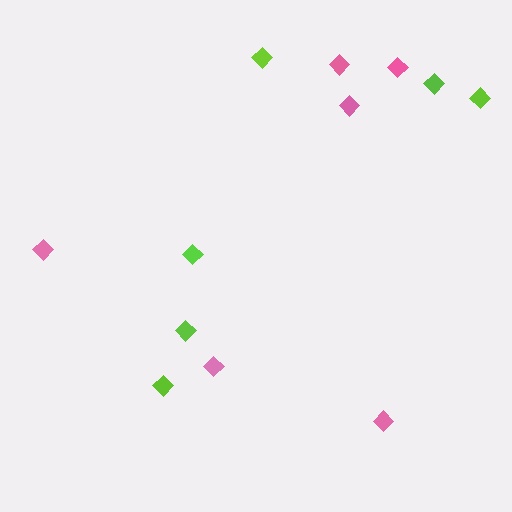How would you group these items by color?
There are 2 groups: one group of pink diamonds (6) and one group of lime diamonds (6).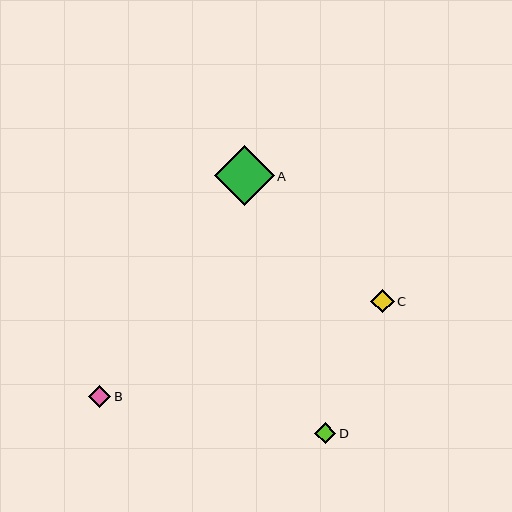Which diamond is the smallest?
Diamond D is the smallest with a size of approximately 21 pixels.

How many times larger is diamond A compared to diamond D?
Diamond A is approximately 2.8 times the size of diamond D.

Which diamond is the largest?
Diamond A is the largest with a size of approximately 60 pixels.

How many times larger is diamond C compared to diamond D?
Diamond C is approximately 1.1 times the size of diamond D.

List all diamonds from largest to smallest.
From largest to smallest: A, C, B, D.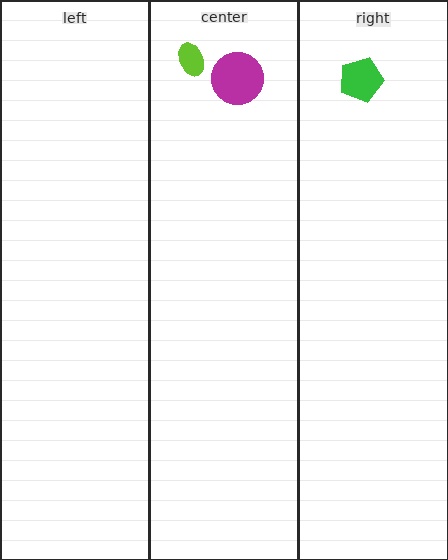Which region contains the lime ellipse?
The center region.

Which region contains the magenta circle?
The center region.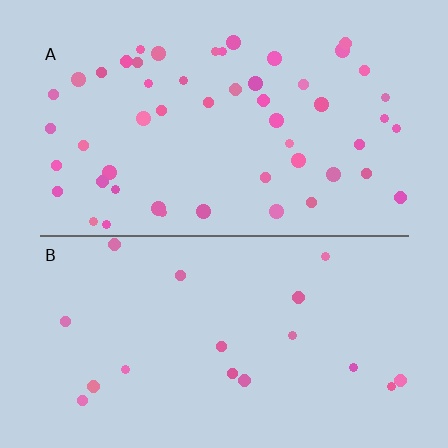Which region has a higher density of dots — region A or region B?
A (the top).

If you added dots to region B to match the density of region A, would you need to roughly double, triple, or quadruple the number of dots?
Approximately triple.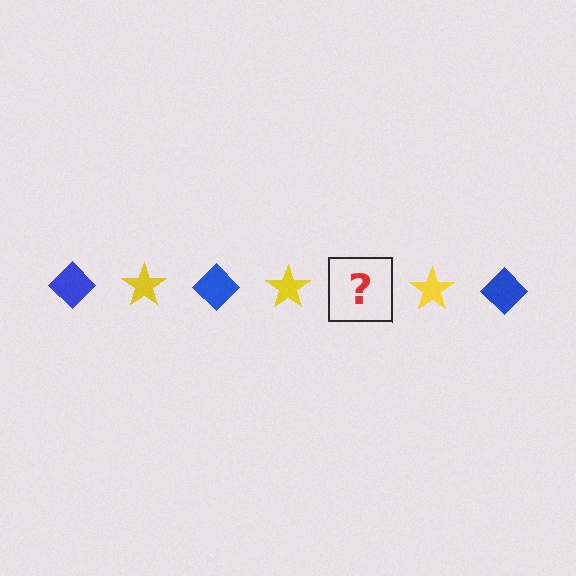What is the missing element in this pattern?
The missing element is a blue diamond.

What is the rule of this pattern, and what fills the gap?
The rule is that the pattern alternates between blue diamond and yellow star. The gap should be filled with a blue diamond.